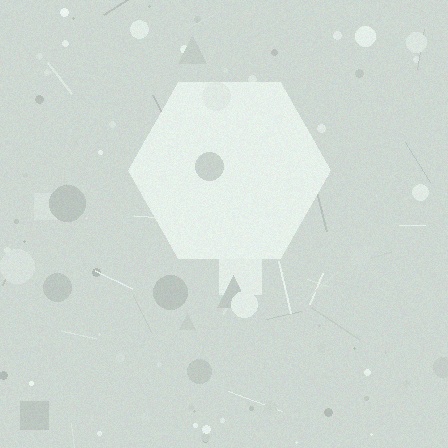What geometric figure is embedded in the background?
A hexagon is embedded in the background.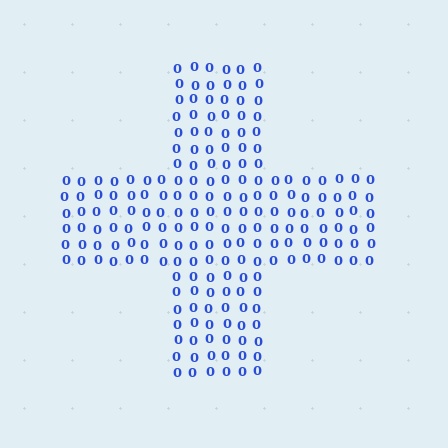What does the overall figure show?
The overall figure shows a cross.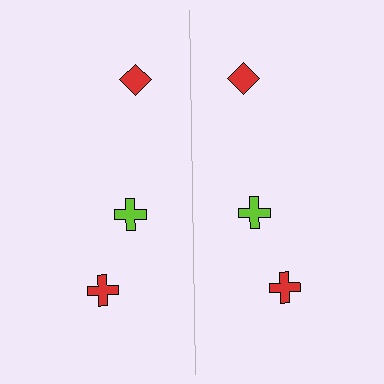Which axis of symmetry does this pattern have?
The pattern has a vertical axis of symmetry running through the center of the image.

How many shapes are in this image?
There are 6 shapes in this image.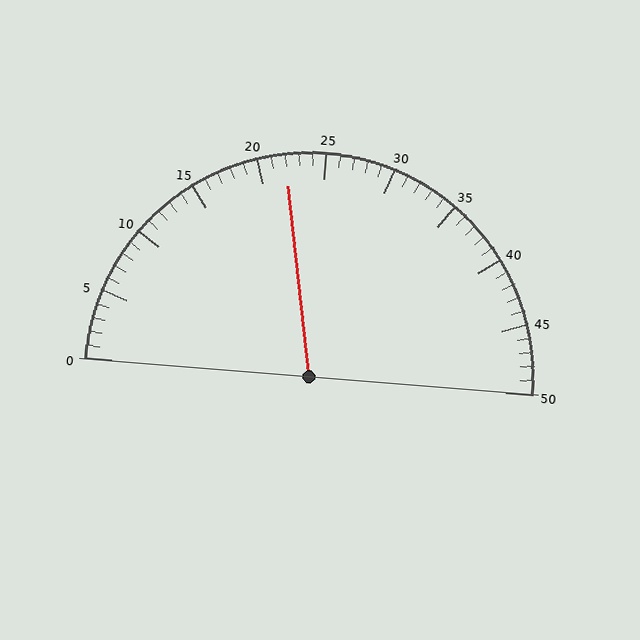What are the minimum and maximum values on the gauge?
The gauge ranges from 0 to 50.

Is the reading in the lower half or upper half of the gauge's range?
The reading is in the lower half of the range (0 to 50).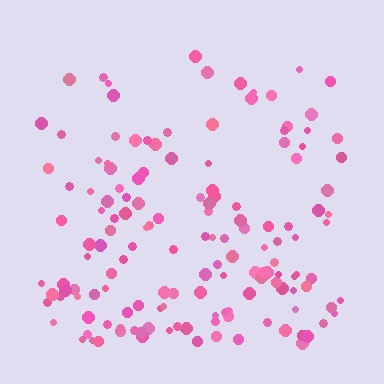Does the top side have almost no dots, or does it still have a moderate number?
Still a moderate number, just noticeably fewer than the bottom.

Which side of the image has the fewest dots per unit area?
The top.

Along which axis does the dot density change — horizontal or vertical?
Vertical.